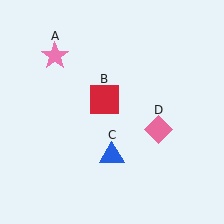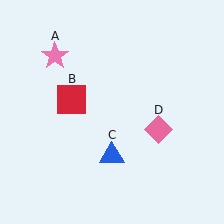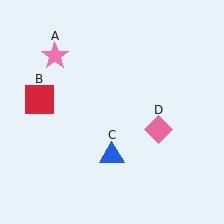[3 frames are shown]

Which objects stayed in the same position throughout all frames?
Pink star (object A) and blue triangle (object C) and pink diamond (object D) remained stationary.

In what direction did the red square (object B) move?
The red square (object B) moved left.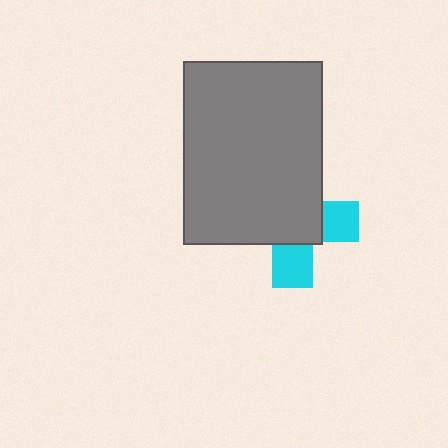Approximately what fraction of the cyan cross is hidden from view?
Roughly 66% of the cyan cross is hidden behind the gray rectangle.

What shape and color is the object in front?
The object in front is a gray rectangle.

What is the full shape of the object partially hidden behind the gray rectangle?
The partially hidden object is a cyan cross.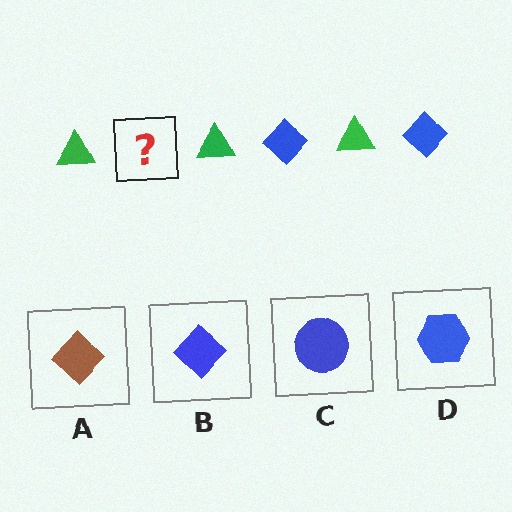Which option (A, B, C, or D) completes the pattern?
B.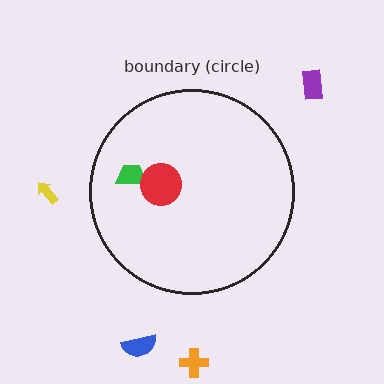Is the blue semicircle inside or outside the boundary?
Outside.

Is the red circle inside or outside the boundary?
Inside.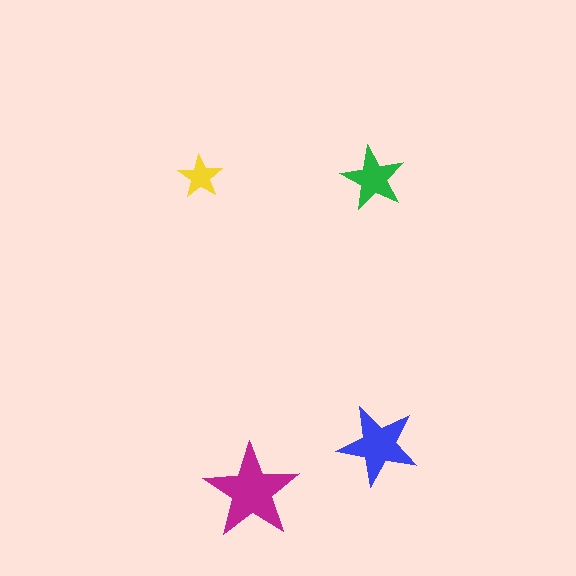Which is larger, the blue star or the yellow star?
The blue one.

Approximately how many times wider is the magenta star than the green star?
About 1.5 times wider.